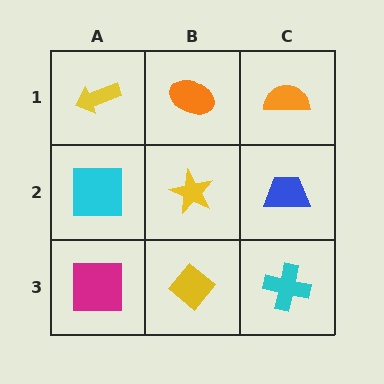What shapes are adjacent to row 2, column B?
An orange ellipse (row 1, column B), a yellow diamond (row 3, column B), a cyan square (row 2, column A), a blue trapezoid (row 2, column C).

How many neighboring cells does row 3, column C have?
2.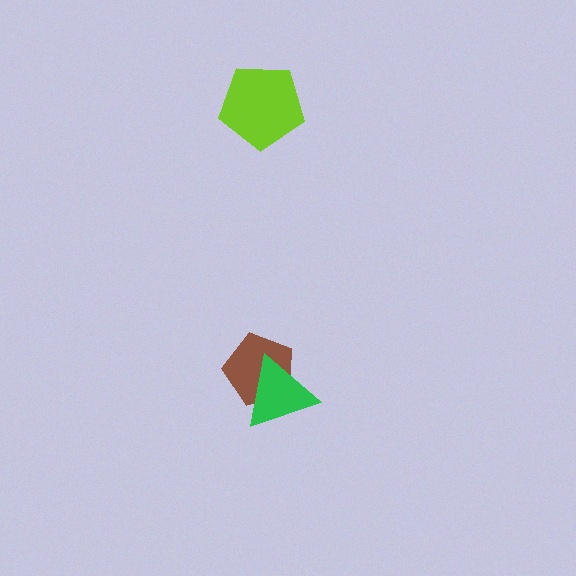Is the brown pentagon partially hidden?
Yes, it is partially covered by another shape.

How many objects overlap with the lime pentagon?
0 objects overlap with the lime pentagon.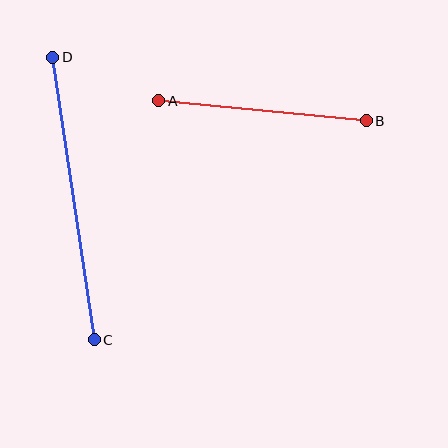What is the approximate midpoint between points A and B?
The midpoint is at approximately (262, 111) pixels.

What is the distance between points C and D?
The distance is approximately 286 pixels.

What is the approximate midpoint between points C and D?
The midpoint is at approximately (73, 199) pixels.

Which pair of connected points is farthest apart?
Points C and D are farthest apart.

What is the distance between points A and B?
The distance is approximately 208 pixels.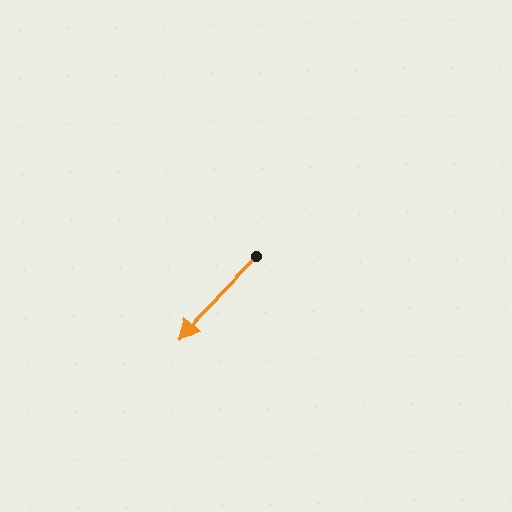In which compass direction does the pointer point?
Southwest.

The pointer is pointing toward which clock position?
Roughly 7 o'clock.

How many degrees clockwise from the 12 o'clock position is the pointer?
Approximately 224 degrees.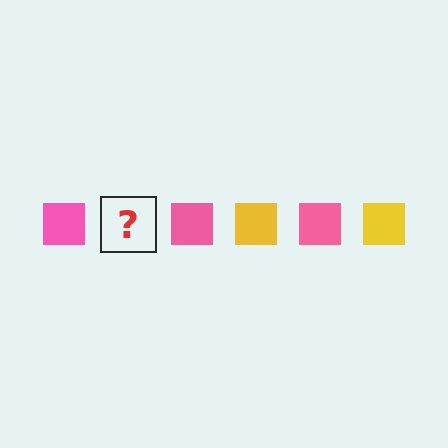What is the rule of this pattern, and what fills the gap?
The rule is that the pattern cycles through pink, yellow squares. The gap should be filled with a yellow square.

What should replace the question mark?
The question mark should be replaced with a yellow square.